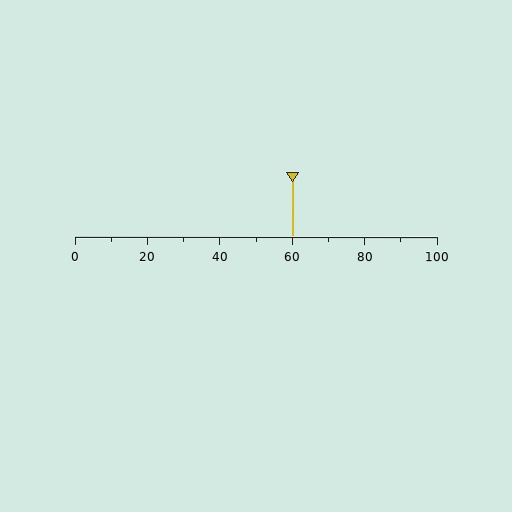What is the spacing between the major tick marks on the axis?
The major ticks are spaced 20 apart.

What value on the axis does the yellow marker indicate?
The marker indicates approximately 60.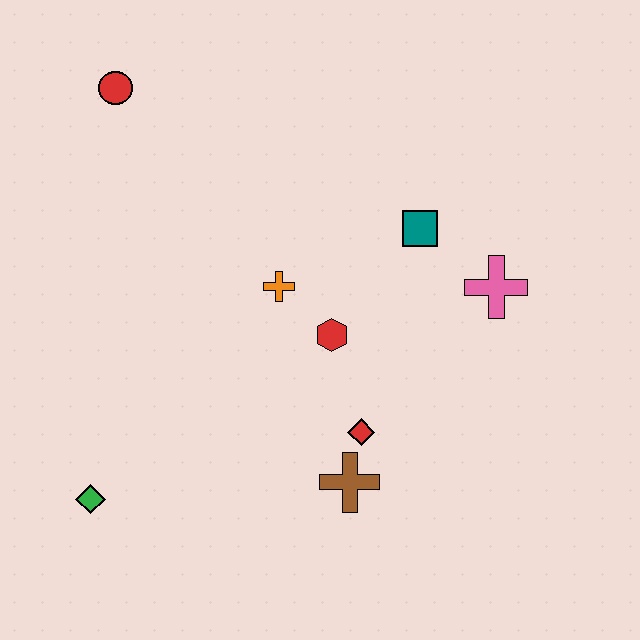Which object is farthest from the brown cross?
The red circle is farthest from the brown cross.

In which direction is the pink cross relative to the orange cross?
The pink cross is to the right of the orange cross.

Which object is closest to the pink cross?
The teal square is closest to the pink cross.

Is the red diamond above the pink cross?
No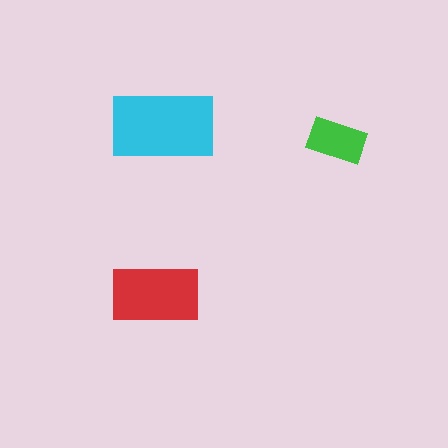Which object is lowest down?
The red rectangle is bottommost.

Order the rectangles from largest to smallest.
the cyan one, the red one, the green one.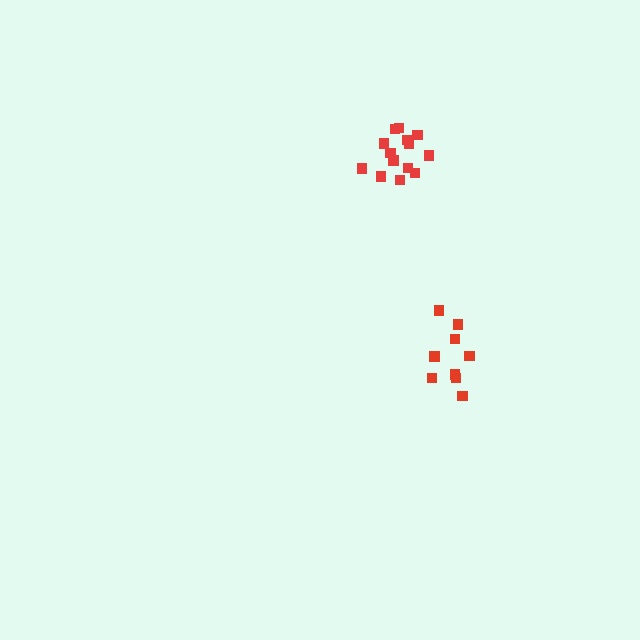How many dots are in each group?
Group 1: 9 dots, Group 2: 14 dots (23 total).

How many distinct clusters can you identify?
There are 2 distinct clusters.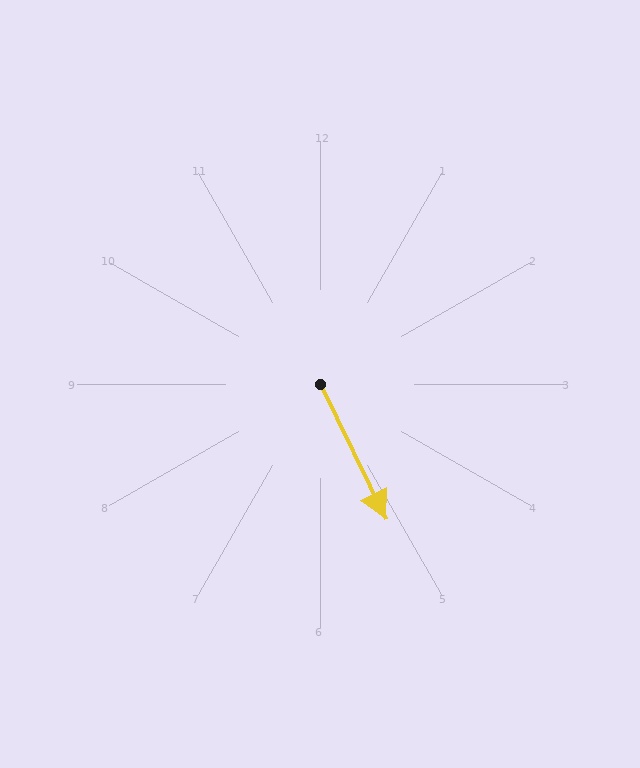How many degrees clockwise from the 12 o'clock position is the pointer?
Approximately 154 degrees.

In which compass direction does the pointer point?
Southeast.